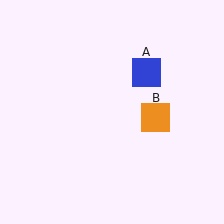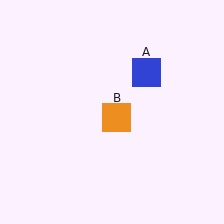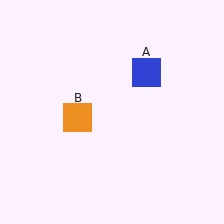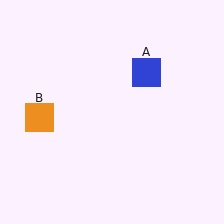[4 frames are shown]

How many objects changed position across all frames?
1 object changed position: orange square (object B).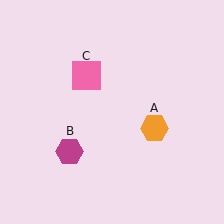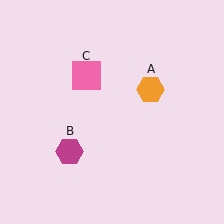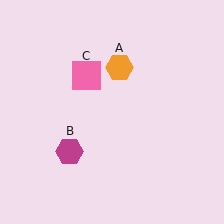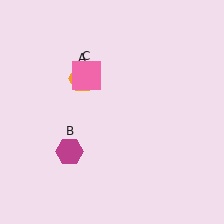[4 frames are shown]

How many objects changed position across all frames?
1 object changed position: orange hexagon (object A).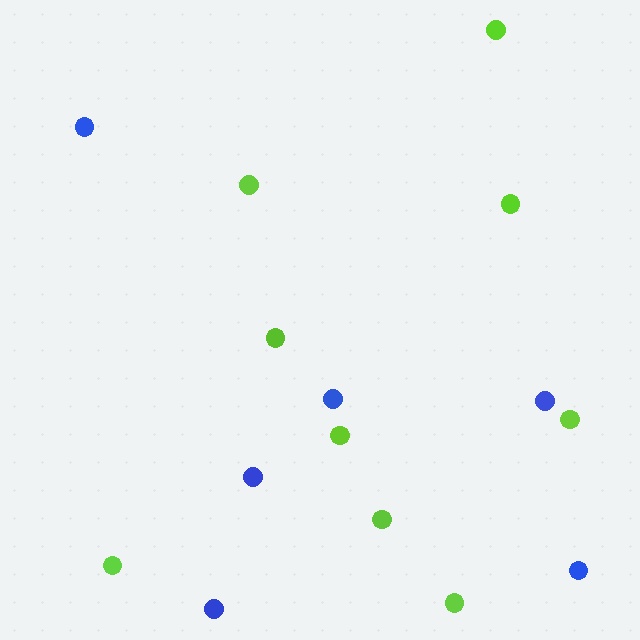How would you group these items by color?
There are 2 groups: one group of blue circles (6) and one group of lime circles (9).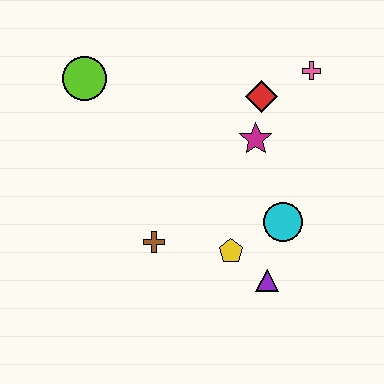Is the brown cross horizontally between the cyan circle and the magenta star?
No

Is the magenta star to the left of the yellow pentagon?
No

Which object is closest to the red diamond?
The magenta star is closest to the red diamond.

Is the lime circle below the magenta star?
No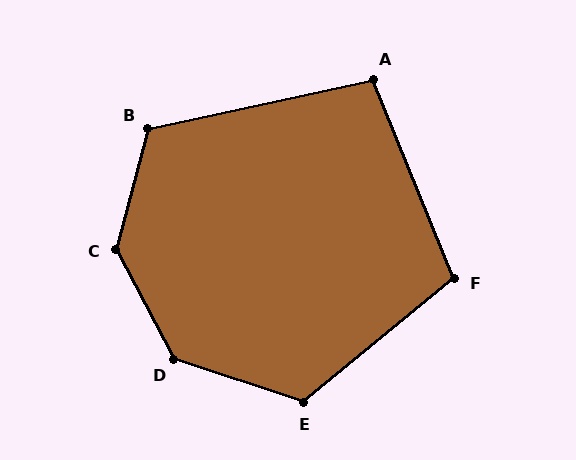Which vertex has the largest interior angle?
C, at approximately 138 degrees.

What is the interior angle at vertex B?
Approximately 117 degrees (obtuse).